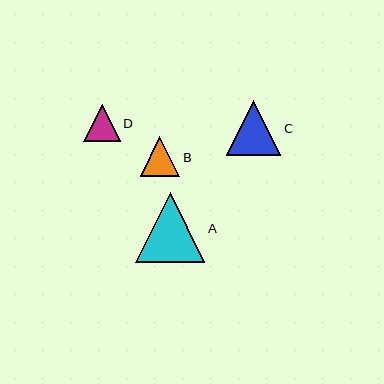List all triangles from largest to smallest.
From largest to smallest: A, C, B, D.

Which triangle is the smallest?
Triangle D is the smallest with a size of approximately 36 pixels.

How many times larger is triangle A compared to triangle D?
Triangle A is approximately 1.9 times the size of triangle D.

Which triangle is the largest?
Triangle A is the largest with a size of approximately 70 pixels.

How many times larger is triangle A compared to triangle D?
Triangle A is approximately 1.9 times the size of triangle D.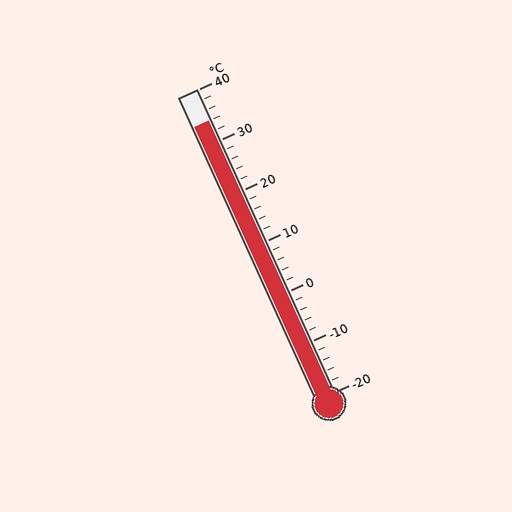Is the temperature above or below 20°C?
The temperature is above 20°C.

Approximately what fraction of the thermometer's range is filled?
The thermometer is filled to approximately 90% of its range.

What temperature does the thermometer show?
The thermometer shows approximately 34°C.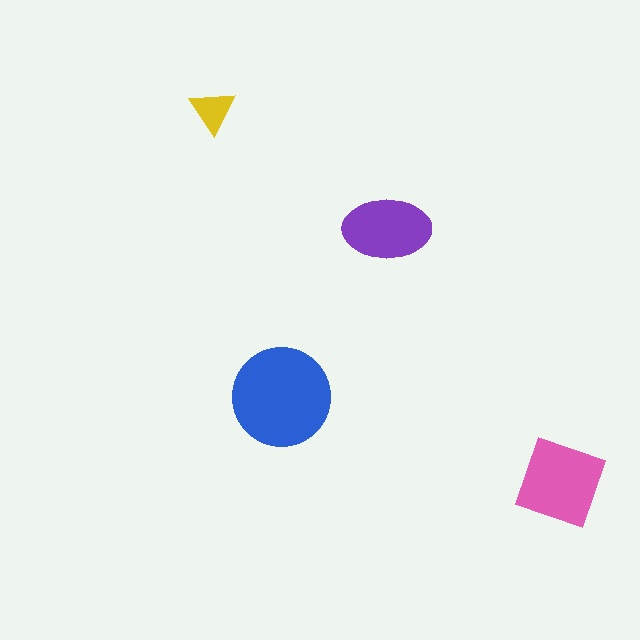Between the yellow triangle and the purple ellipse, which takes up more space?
The purple ellipse.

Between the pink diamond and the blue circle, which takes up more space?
The blue circle.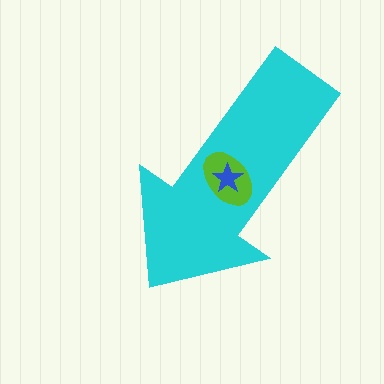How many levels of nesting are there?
3.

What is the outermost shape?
The cyan arrow.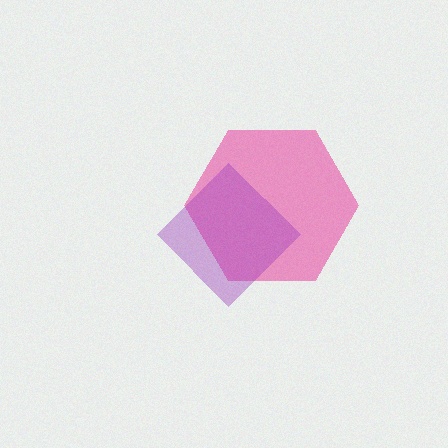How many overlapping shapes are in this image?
There are 2 overlapping shapes in the image.